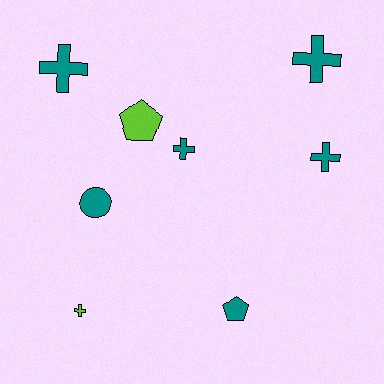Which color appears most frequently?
Teal, with 6 objects.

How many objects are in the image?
There are 8 objects.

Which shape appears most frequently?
Cross, with 5 objects.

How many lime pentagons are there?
There is 1 lime pentagon.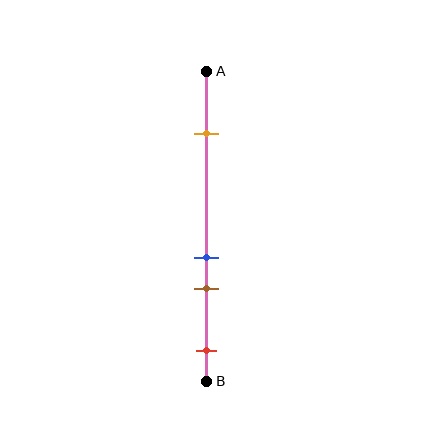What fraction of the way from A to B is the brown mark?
The brown mark is approximately 70% (0.7) of the way from A to B.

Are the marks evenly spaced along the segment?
No, the marks are not evenly spaced.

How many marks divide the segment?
There are 4 marks dividing the segment.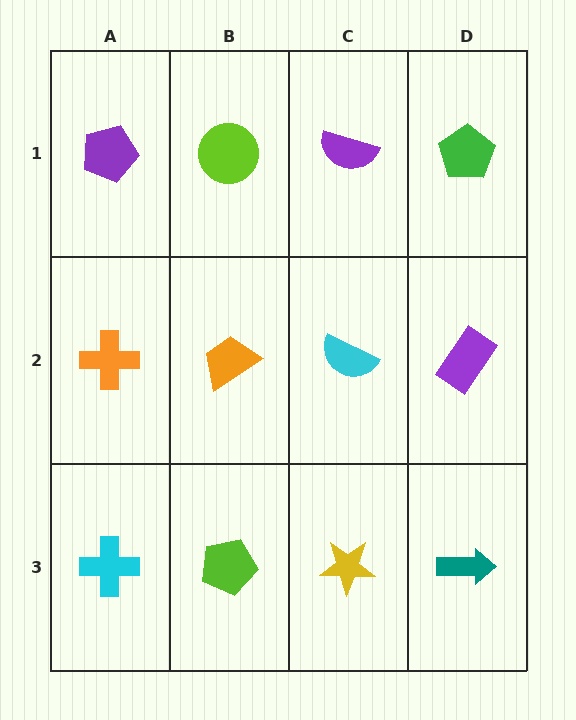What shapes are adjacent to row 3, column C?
A cyan semicircle (row 2, column C), a lime pentagon (row 3, column B), a teal arrow (row 3, column D).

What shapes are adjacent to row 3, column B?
An orange trapezoid (row 2, column B), a cyan cross (row 3, column A), a yellow star (row 3, column C).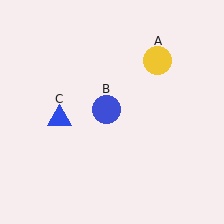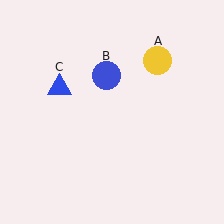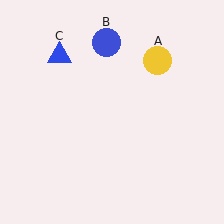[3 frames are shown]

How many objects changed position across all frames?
2 objects changed position: blue circle (object B), blue triangle (object C).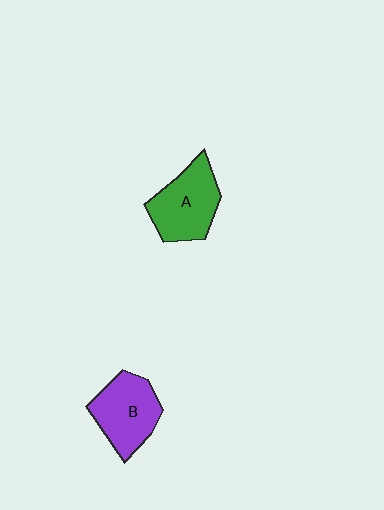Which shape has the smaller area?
Shape B (purple).